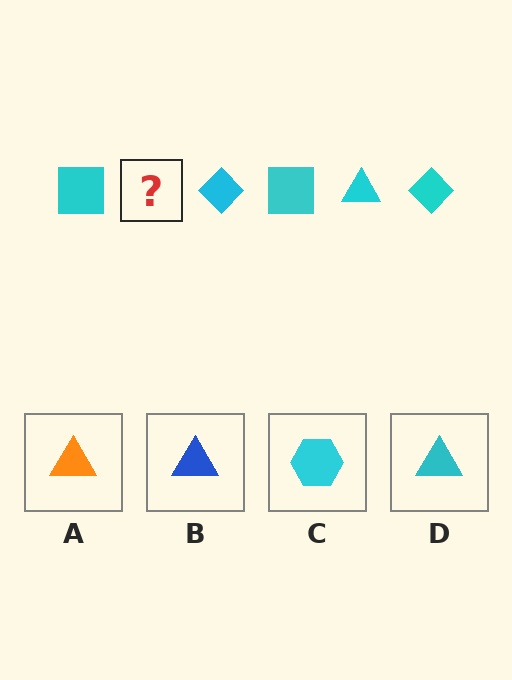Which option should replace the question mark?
Option D.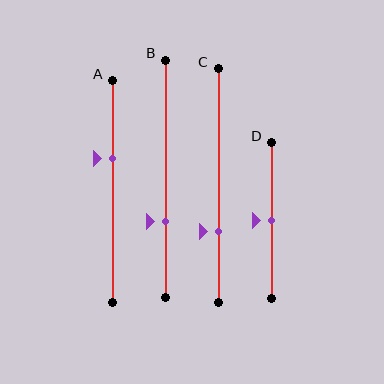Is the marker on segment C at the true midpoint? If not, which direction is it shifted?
No, the marker on segment C is shifted downward by about 20% of the segment length.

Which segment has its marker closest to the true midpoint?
Segment D has its marker closest to the true midpoint.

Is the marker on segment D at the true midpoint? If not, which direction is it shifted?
Yes, the marker on segment D is at the true midpoint.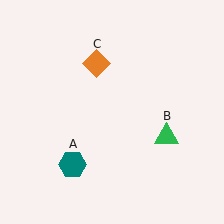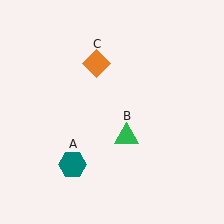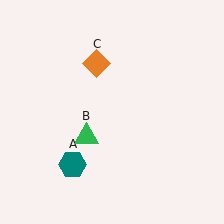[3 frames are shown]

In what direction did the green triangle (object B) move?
The green triangle (object B) moved left.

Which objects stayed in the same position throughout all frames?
Teal hexagon (object A) and orange diamond (object C) remained stationary.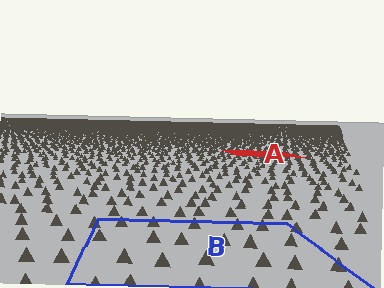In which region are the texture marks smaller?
The texture marks are smaller in region A, because it is farther away.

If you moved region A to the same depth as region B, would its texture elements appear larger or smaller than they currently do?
They would appear larger. At a closer depth, the same texture elements are projected at a bigger on-screen size.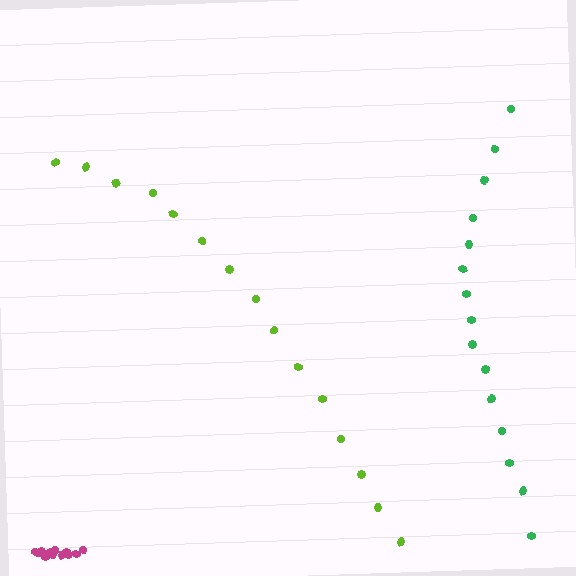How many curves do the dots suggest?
There are 3 distinct paths.